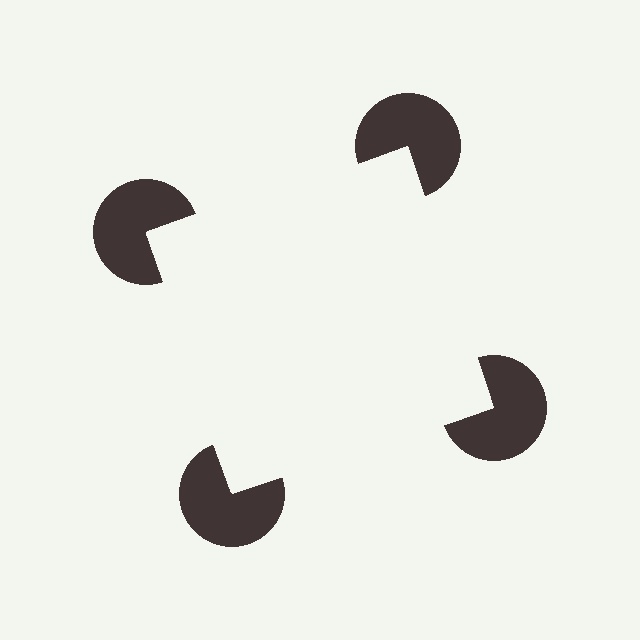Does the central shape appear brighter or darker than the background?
It typically appears slightly brighter than the background, even though no actual brightness change is drawn.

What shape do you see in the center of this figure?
An illusory square — its edges are inferred from the aligned wedge cuts in the pac-man discs, not physically drawn.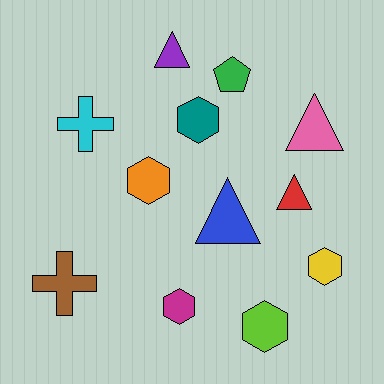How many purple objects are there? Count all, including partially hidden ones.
There is 1 purple object.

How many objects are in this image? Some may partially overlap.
There are 12 objects.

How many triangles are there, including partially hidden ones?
There are 4 triangles.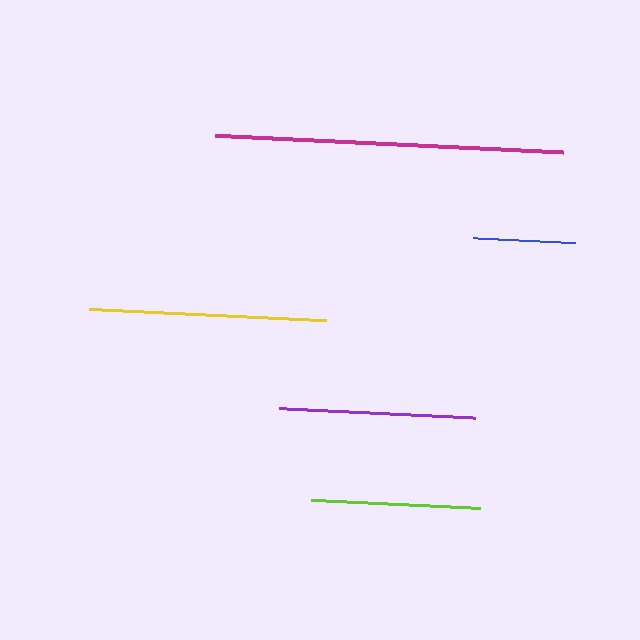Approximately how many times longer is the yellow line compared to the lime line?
The yellow line is approximately 1.4 times the length of the lime line.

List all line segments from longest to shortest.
From longest to shortest: magenta, yellow, purple, lime, blue.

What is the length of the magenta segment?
The magenta segment is approximately 350 pixels long.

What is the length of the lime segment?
The lime segment is approximately 169 pixels long.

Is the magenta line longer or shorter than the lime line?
The magenta line is longer than the lime line.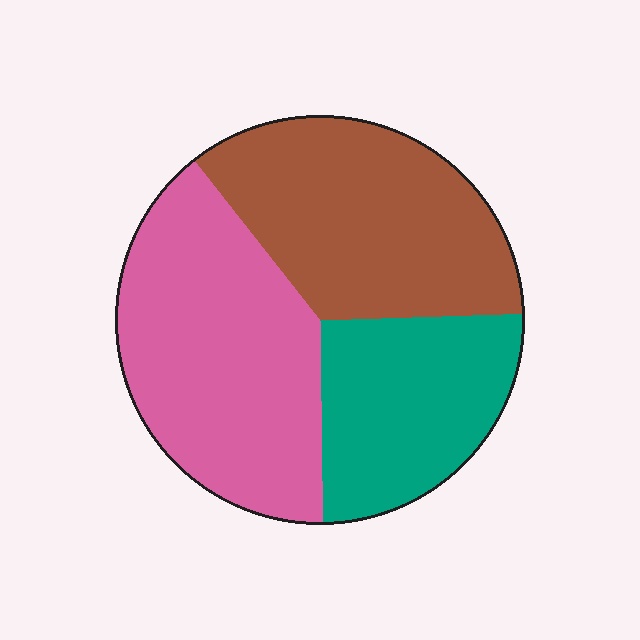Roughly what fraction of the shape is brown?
Brown takes up about one third (1/3) of the shape.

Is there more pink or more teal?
Pink.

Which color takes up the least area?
Teal, at roughly 25%.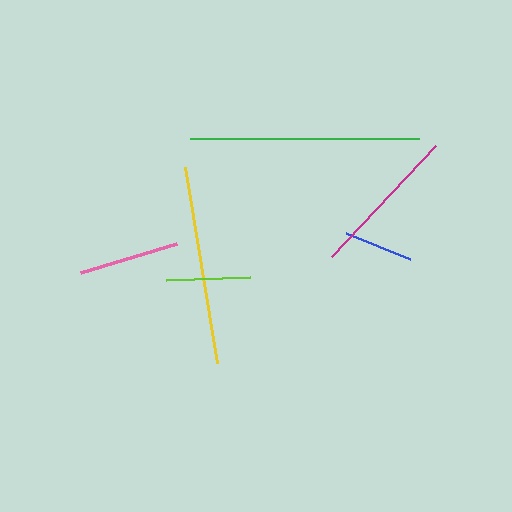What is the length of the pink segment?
The pink segment is approximately 100 pixels long.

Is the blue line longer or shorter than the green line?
The green line is longer than the blue line.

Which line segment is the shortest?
The blue line is the shortest at approximately 69 pixels.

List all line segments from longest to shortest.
From longest to shortest: green, yellow, magenta, pink, lime, blue.